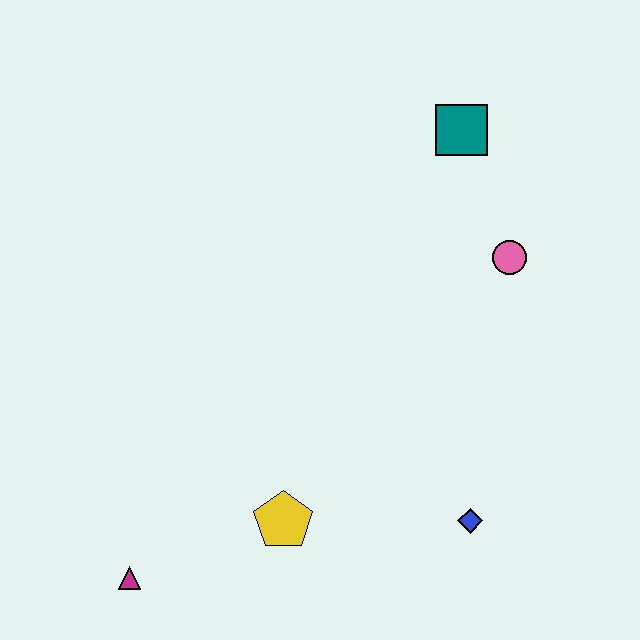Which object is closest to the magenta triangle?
The yellow pentagon is closest to the magenta triangle.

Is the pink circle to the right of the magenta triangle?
Yes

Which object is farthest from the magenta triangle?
The teal square is farthest from the magenta triangle.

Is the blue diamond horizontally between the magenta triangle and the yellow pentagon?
No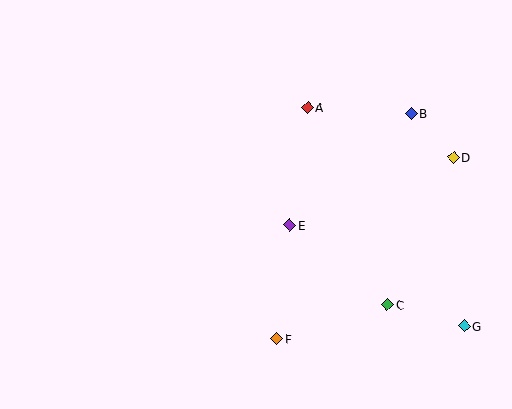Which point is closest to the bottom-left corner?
Point F is closest to the bottom-left corner.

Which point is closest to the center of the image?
Point E at (290, 225) is closest to the center.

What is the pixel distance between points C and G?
The distance between C and G is 80 pixels.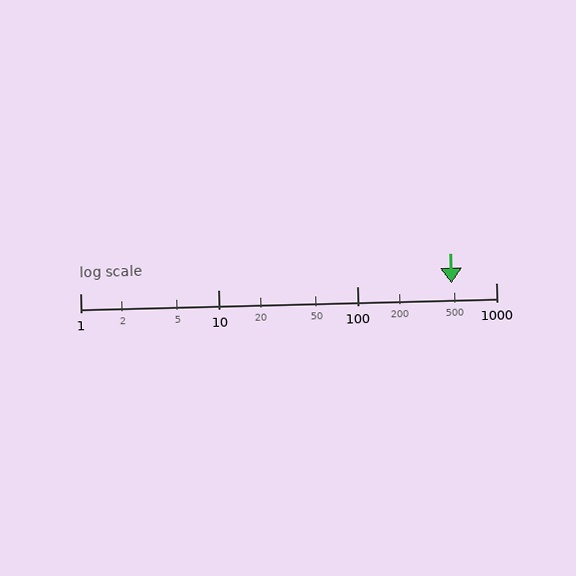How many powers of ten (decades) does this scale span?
The scale spans 3 decades, from 1 to 1000.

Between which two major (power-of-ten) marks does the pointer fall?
The pointer is between 100 and 1000.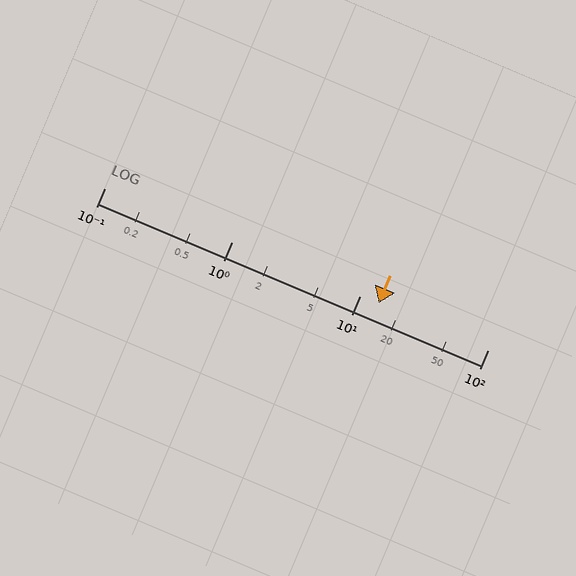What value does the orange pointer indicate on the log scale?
The pointer indicates approximately 14.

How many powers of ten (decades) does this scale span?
The scale spans 3 decades, from 0.1 to 100.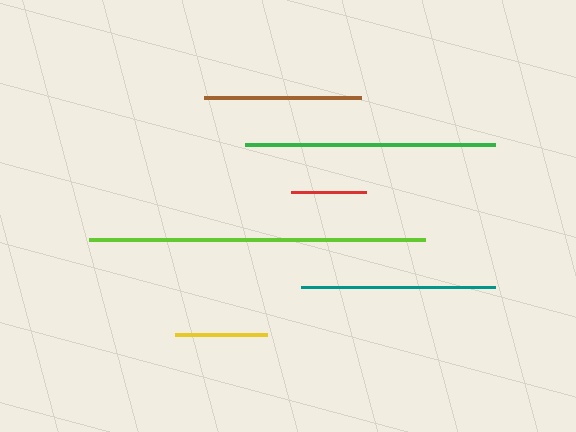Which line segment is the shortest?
The red line is the shortest at approximately 75 pixels.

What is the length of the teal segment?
The teal segment is approximately 194 pixels long.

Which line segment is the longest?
The lime line is the longest at approximately 336 pixels.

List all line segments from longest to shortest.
From longest to shortest: lime, green, teal, brown, yellow, red.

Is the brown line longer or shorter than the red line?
The brown line is longer than the red line.